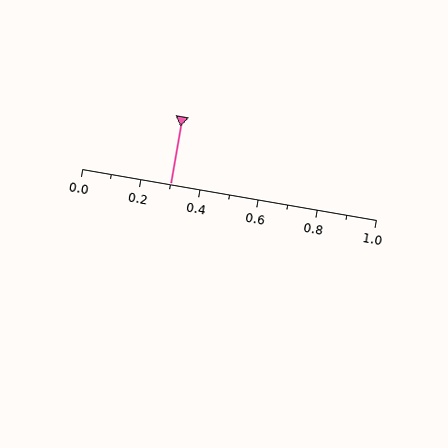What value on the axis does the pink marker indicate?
The marker indicates approximately 0.3.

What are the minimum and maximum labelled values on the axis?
The axis runs from 0.0 to 1.0.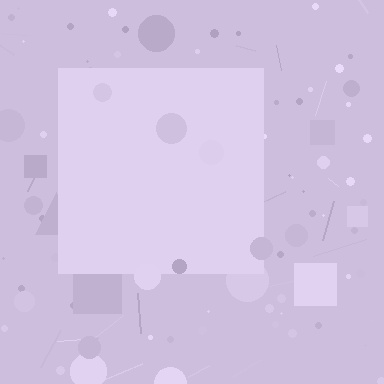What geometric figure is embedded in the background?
A square is embedded in the background.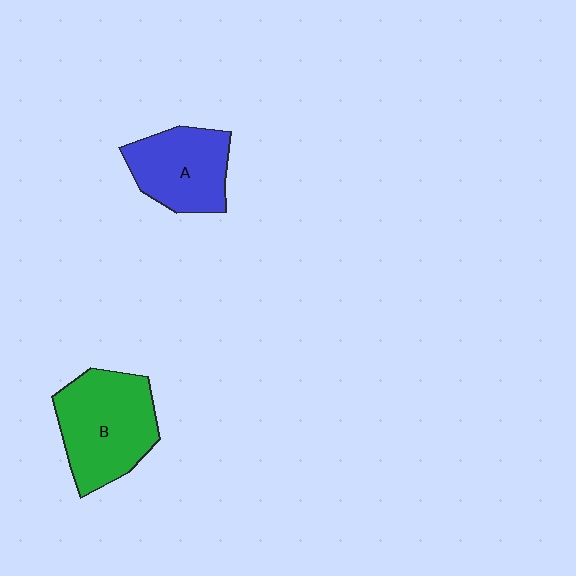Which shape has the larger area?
Shape B (green).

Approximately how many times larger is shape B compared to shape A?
Approximately 1.3 times.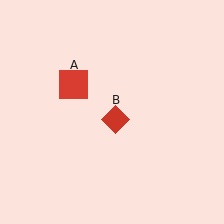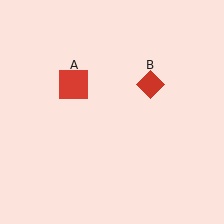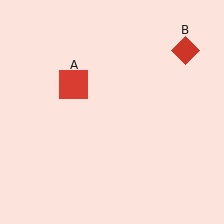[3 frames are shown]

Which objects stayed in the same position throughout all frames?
Red square (object A) remained stationary.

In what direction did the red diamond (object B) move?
The red diamond (object B) moved up and to the right.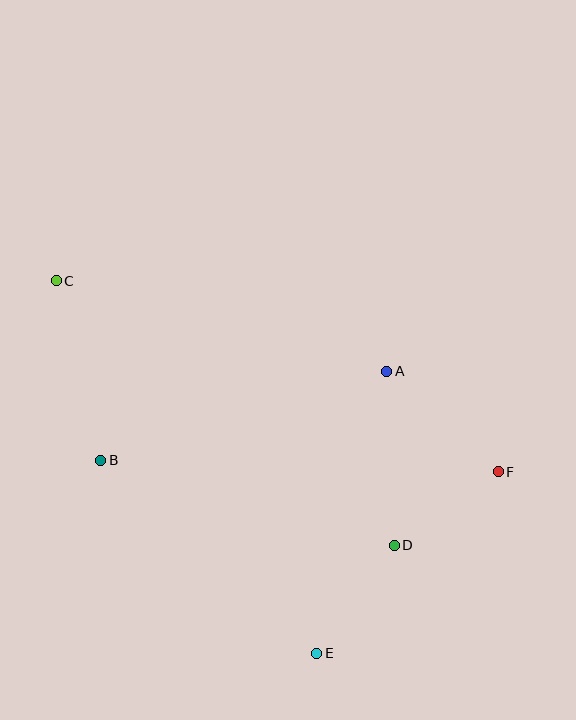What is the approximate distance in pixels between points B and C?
The distance between B and C is approximately 185 pixels.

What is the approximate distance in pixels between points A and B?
The distance between A and B is approximately 300 pixels.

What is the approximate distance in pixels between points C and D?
The distance between C and D is approximately 429 pixels.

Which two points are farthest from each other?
Points C and F are farthest from each other.